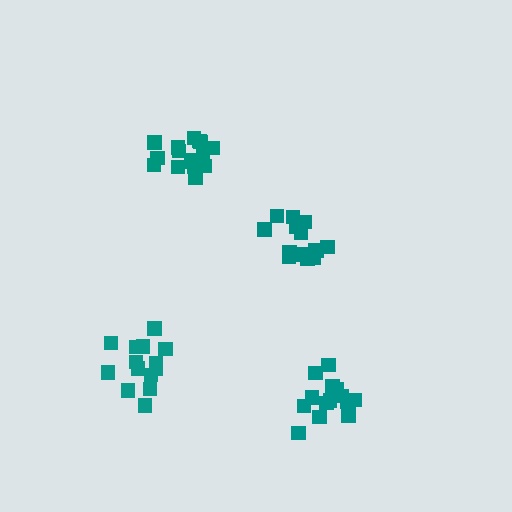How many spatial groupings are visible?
There are 4 spatial groupings.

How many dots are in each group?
Group 1: 14 dots, Group 2: 16 dots, Group 3: 14 dots, Group 4: 15 dots (59 total).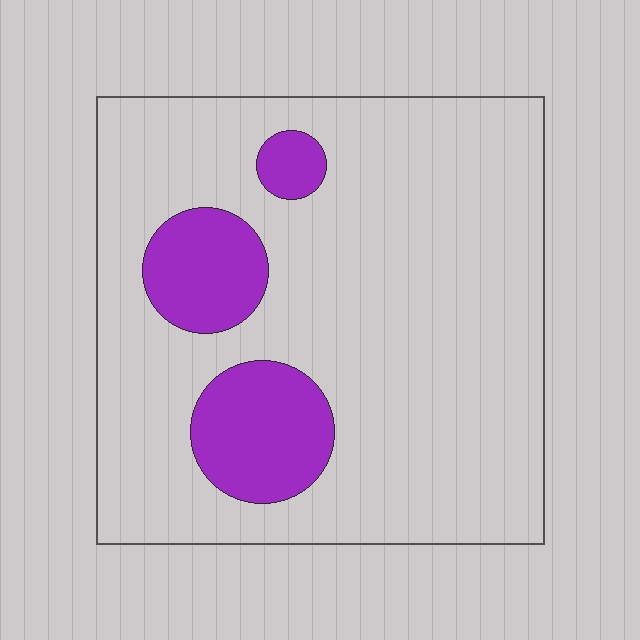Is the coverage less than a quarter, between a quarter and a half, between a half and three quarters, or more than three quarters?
Less than a quarter.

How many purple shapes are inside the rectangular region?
3.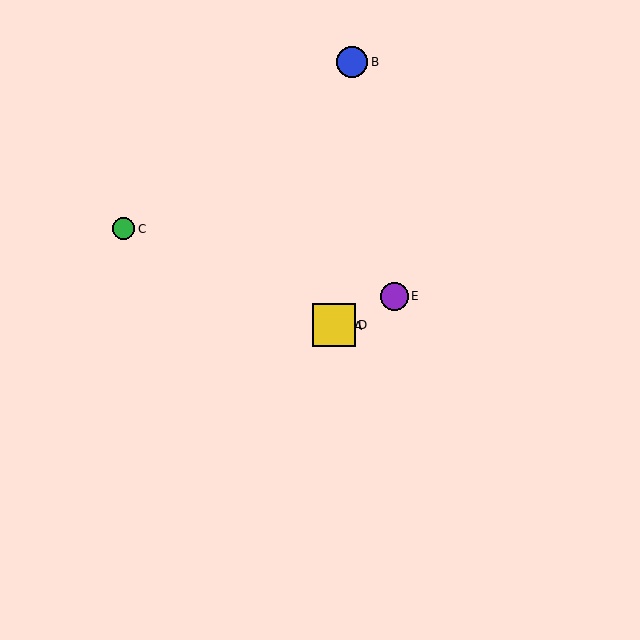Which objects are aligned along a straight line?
Objects A, C, D are aligned along a straight line.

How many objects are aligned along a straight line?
3 objects (A, C, D) are aligned along a straight line.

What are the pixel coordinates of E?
Object E is at (394, 296).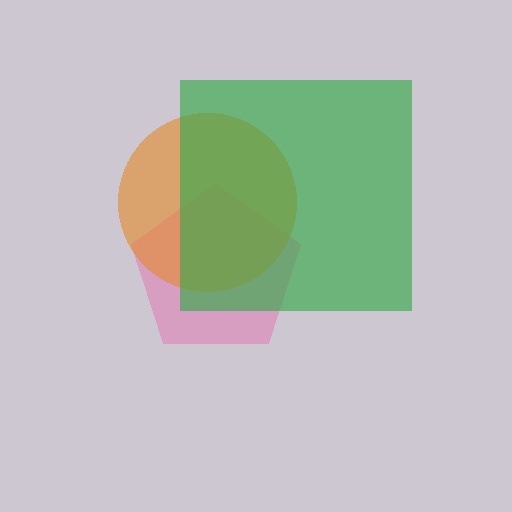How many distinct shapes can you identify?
There are 3 distinct shapes: a pink pentagon, an orange circle, a green square.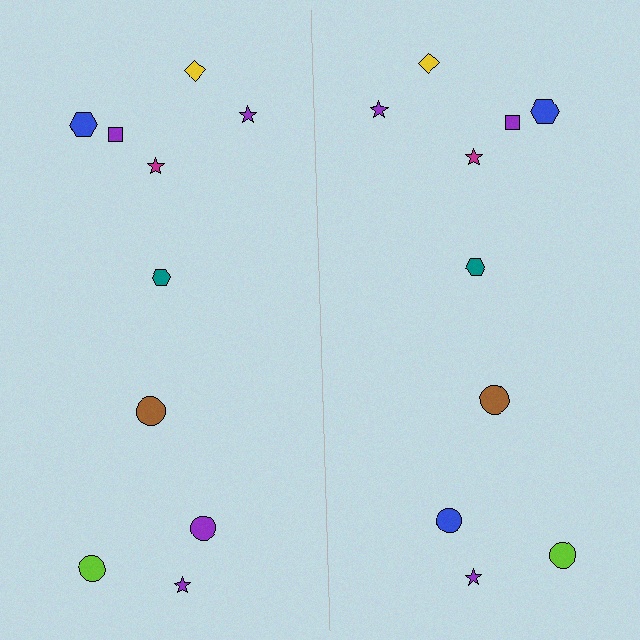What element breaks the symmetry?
The blue circle on the right side breaks the symmetry — its mirror counterpart is purple.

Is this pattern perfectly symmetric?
No, the pattern is not perfectly symmetric. The blue circle on the right side breaks the symmetry — its mirror counterpart is purple.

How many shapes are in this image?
There are 20 shapes in this image.